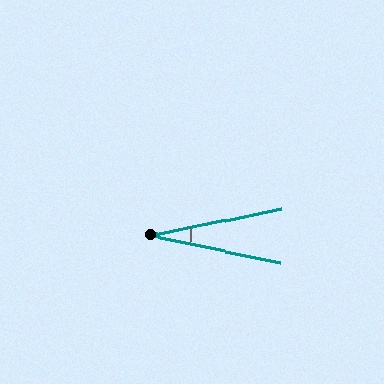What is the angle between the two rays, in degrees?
Approximately 23 degrees.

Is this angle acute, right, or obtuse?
It is acute.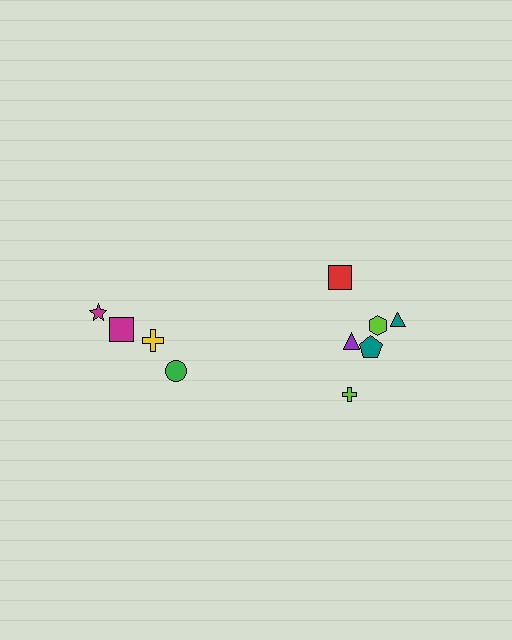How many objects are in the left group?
There are 4 objects.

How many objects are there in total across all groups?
There are 10 objects.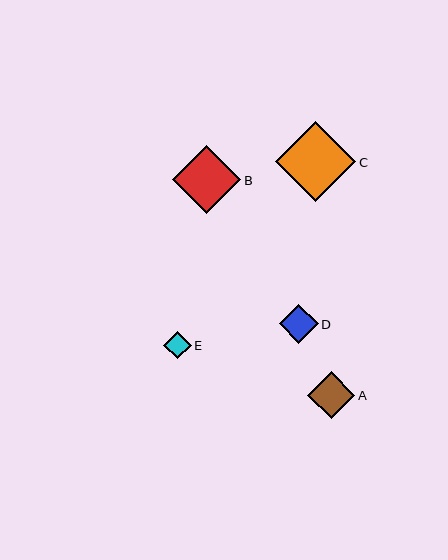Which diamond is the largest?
Diamond C is the largest with a size of approximately 80 pixels.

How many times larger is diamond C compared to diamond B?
Diamond C is approximately 1.2 times the size of diamond B.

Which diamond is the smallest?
Diamond E is the smallest with a size of approximately 28 pixels.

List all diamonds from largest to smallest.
From largest to smallest: C, B, A, D, E.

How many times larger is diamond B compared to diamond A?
Diamond B is approximately 1.4 times the size of diamond A.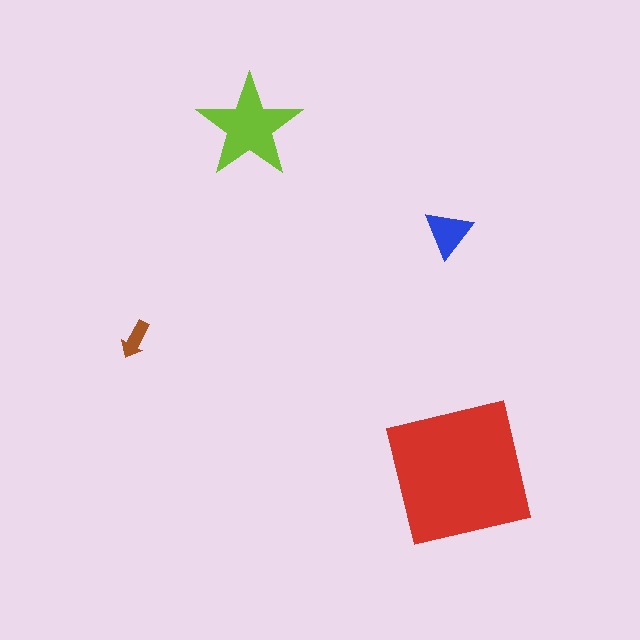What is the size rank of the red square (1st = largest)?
1st.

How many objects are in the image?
There are 4 objects in the image.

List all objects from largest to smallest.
The red square, the lime star, the blue triangle, the brown arrow.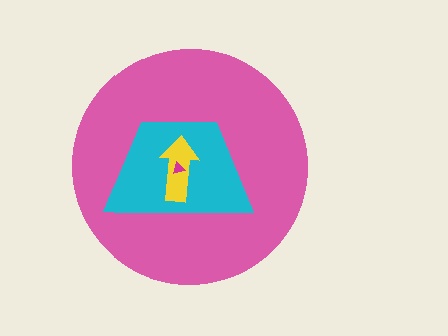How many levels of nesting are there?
4.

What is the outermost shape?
The pink circle.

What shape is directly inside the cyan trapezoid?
The yellow arrow.